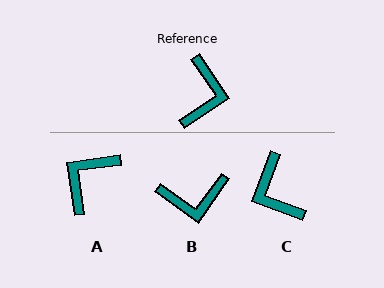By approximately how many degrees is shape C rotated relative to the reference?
Approximately 144 degrees clockwise.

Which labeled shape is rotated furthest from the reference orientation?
A, about 154 degrees away.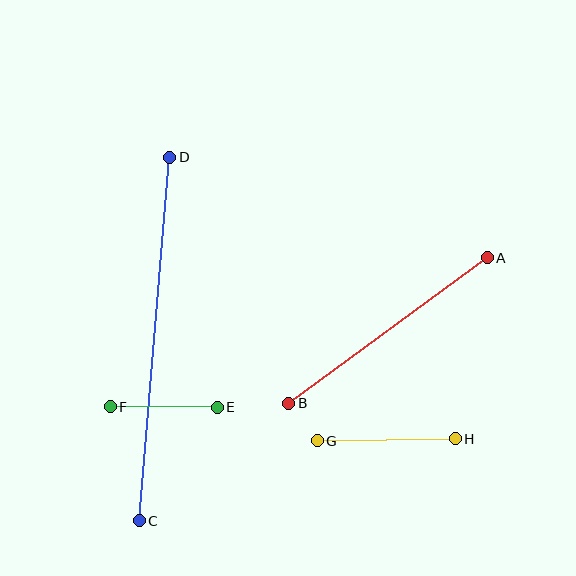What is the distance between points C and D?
The distance is approximately 365 pixels.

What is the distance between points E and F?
The distance is approximately 107 pixels.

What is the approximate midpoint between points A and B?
The midpoint is at approximately (388, 330) pixels.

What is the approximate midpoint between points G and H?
The midpoint is at approximately (386, 440) pixels.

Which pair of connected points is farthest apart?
Points C and D are farthest apart.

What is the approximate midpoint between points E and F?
The midpoint is at approximately (164, 407) pixels.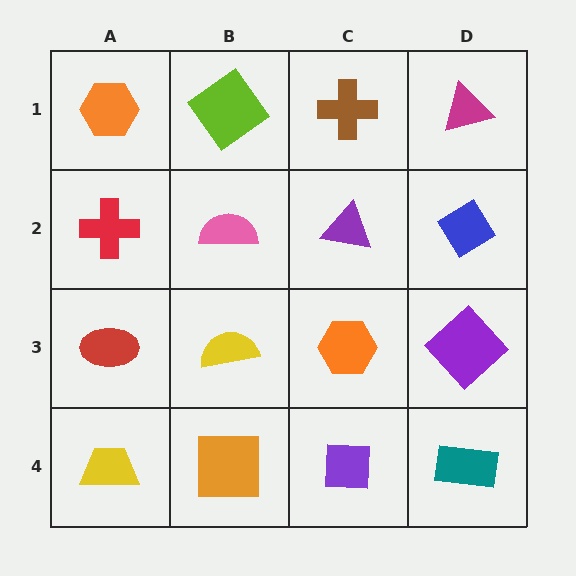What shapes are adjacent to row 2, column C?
A brown cross (row 1, column C), an orange hexagon (row 3, column C), a pink semicircle (row 2, column B), a blue diamond (row 2, column D).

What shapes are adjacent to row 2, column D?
A magenta triangle (row 1, column D), a purple diamond (row 3, column D), a purple triangle (row 2, column C).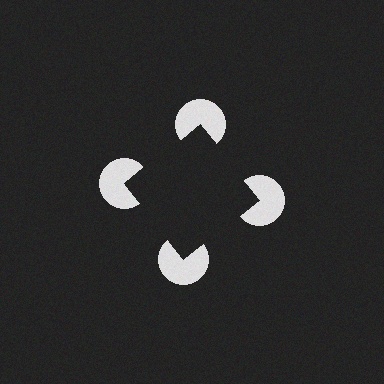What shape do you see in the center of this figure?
An illusory square — its edges are inferred from the aligned wedge cuts in the pac-man discs, not physically drawn.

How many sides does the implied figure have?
4 sides.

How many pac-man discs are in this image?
There are 4 — one at each vertex of the illusory square.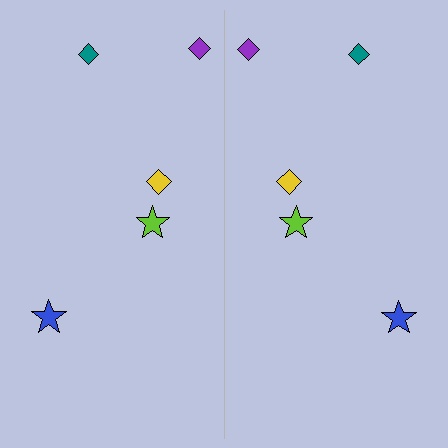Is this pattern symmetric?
Yes, this pattern has bilateral (reflection) symmetry.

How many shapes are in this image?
There are 10 shapes in this image.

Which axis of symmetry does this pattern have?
The pattern has a vertical axis of symmetry running through the center of the image.